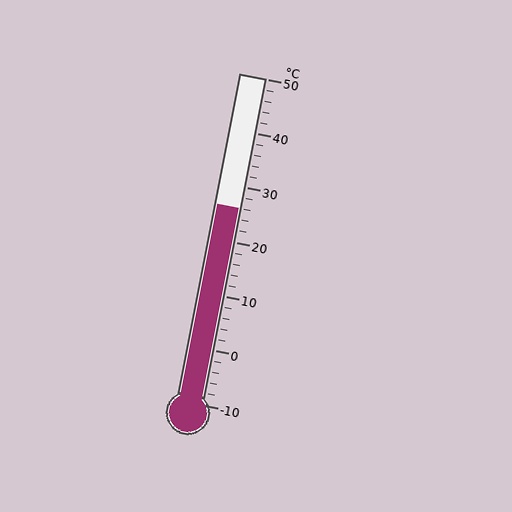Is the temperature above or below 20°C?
The temperature is above 20°C.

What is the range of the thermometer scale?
The thermometer scale ranges from -10°C to 50°C.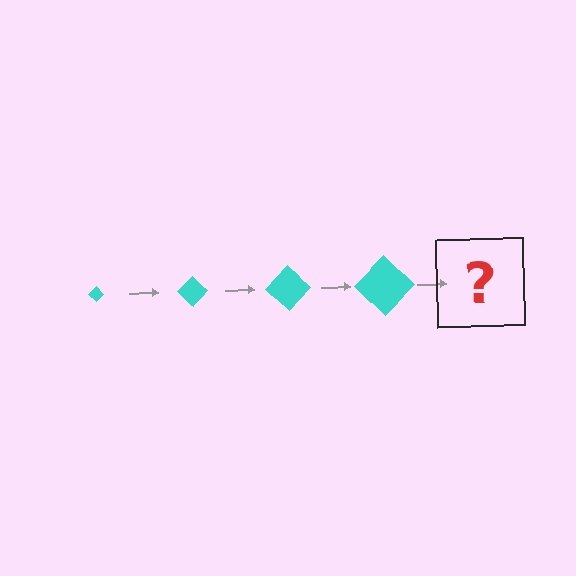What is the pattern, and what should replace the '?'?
The pattern is that the diamond gets progressively larger each step. The '?' should be a cyan diamond, larger than the previous one.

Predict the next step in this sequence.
The next step is a cyan diamond, larger than the previous one.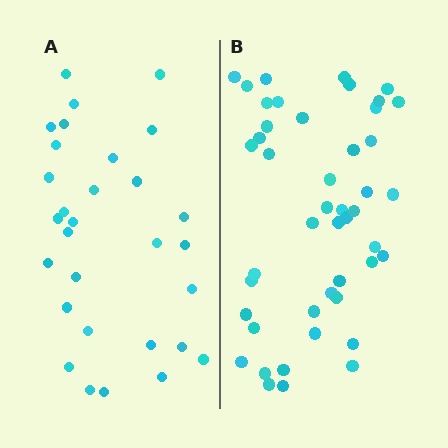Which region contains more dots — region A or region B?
Region B (the right region) has more dots.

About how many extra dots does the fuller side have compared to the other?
Region B has approximately 15 more dots than region A.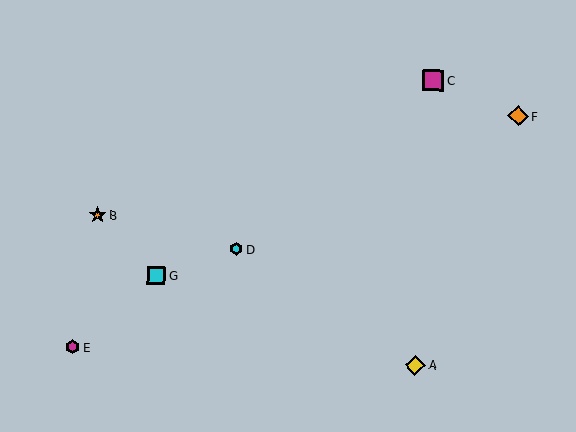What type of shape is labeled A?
Shape A is a yellow diamond.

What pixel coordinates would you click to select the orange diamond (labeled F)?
Click at (518, 116) to select the orange diamond F.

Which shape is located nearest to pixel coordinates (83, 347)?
The magenta hexagon (labeled E) at (73, 347) is nearest to that location.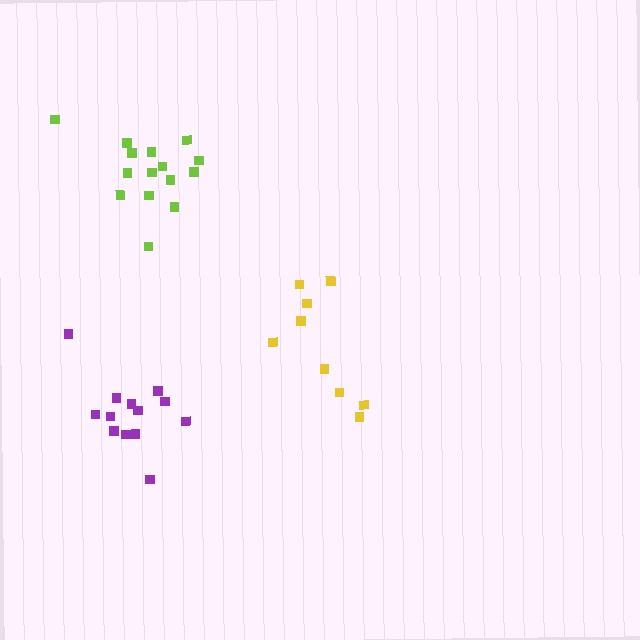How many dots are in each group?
Group 1: 9 dots, Group 2: 13 dots, Group 3: 15 dots (37 total).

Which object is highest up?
The lime cluster is topmost.